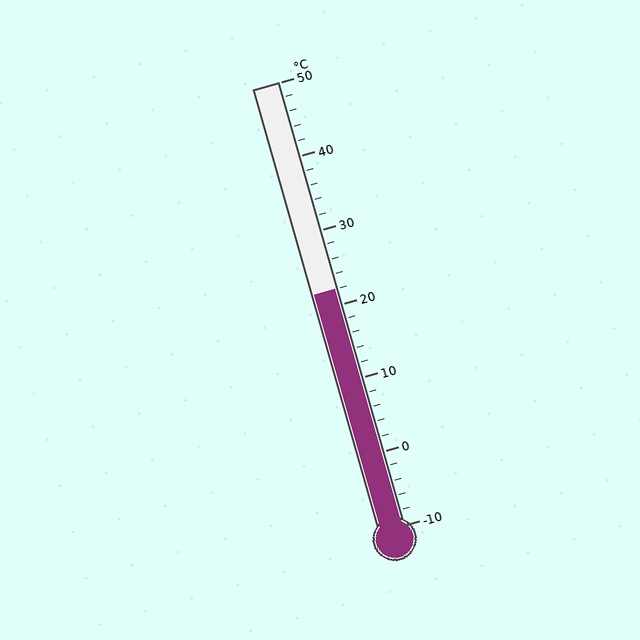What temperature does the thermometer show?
The thermometer shows approximately 22°C.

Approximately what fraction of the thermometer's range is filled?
The thermometer is filled to approximately 55% of its range.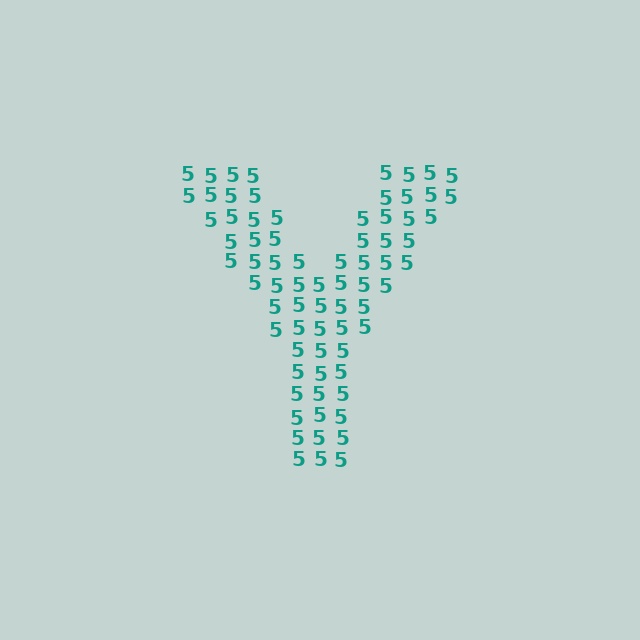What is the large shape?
The large shape is the letter Y.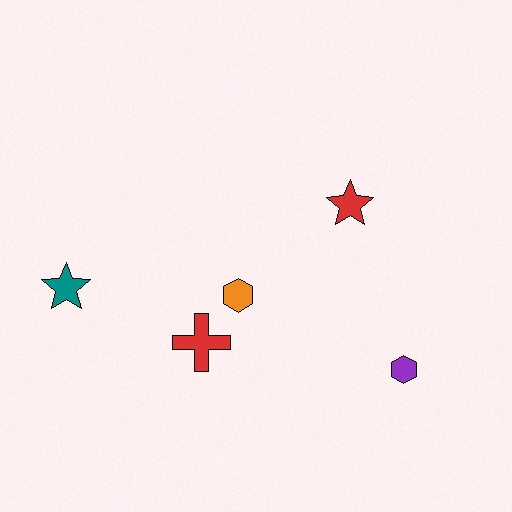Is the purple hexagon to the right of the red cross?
Yes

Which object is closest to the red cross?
The orange hexagon is closest to the red cross.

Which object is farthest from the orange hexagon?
The purple hexagon is farthest from the orange hexagon.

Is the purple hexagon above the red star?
No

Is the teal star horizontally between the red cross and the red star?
No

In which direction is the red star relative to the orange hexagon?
The red star is to the right of the orange hexagon.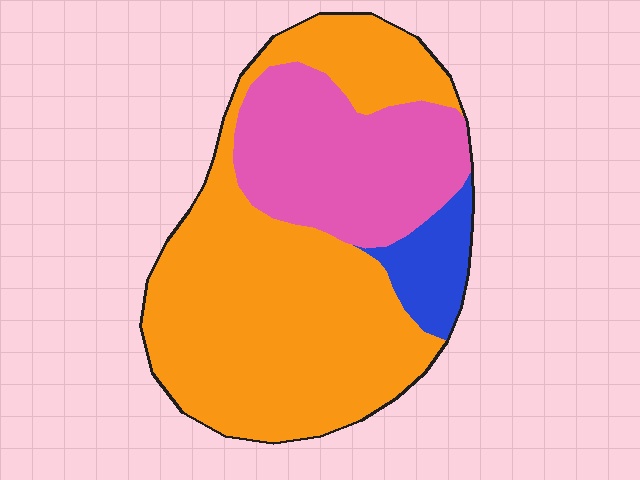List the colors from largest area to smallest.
From largest to smallest: orange, pink, blue.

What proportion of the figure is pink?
Pink covers 29% of the figure.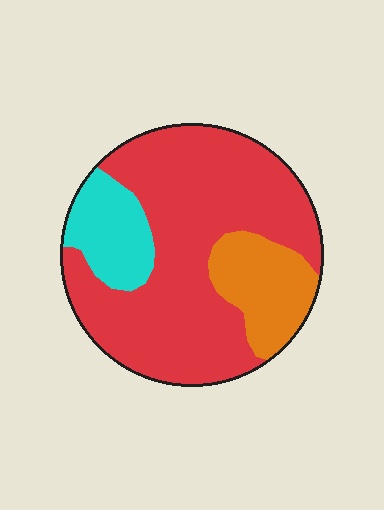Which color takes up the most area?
Red, at roughly 70%.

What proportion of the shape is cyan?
Cyan takes up less than a sixth of the shape.